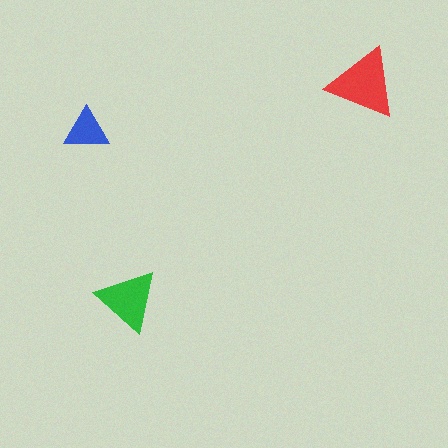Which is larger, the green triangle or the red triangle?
The red one.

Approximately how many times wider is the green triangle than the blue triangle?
About 1.5 times wider.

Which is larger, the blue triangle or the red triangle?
The red one.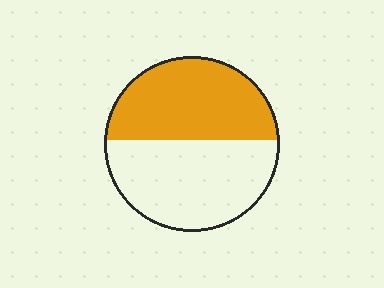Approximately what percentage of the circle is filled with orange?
Approximately 45%.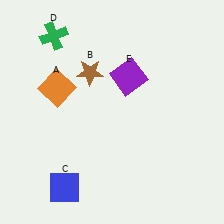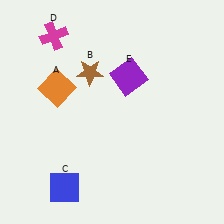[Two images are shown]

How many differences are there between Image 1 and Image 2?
There is 1 difference between the two images.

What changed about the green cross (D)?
In Image 1, D is green. In Image 2, it changed to magenta.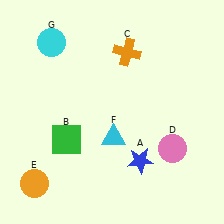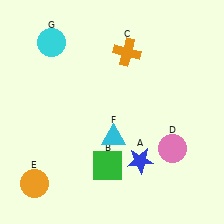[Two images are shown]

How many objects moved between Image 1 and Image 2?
1 object moved between the two images.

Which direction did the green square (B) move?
The green square (B) moved right.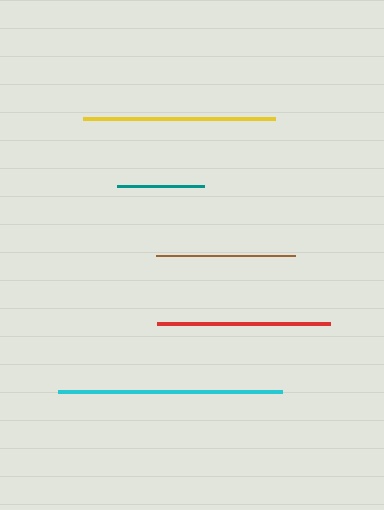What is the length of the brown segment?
The brown segment is approximately 138 pixels long.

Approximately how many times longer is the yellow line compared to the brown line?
The yellow line is approximately 1.4 times the length of the brown line.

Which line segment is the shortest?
The teal line is the shortest at approximately 87 pixels.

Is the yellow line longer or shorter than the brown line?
The yellow line is longer than the brown line.